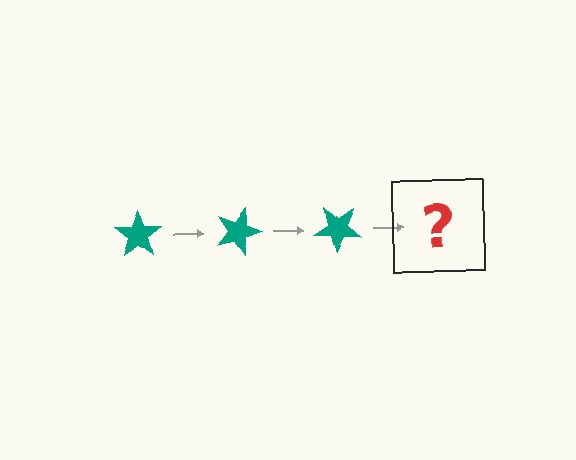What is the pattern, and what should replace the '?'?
The pattern is that the star rotates 20 degrees each step. The '?' should be a teal star rotated 60 degrees.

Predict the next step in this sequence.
The next step is a teal star rotated 60 degrees.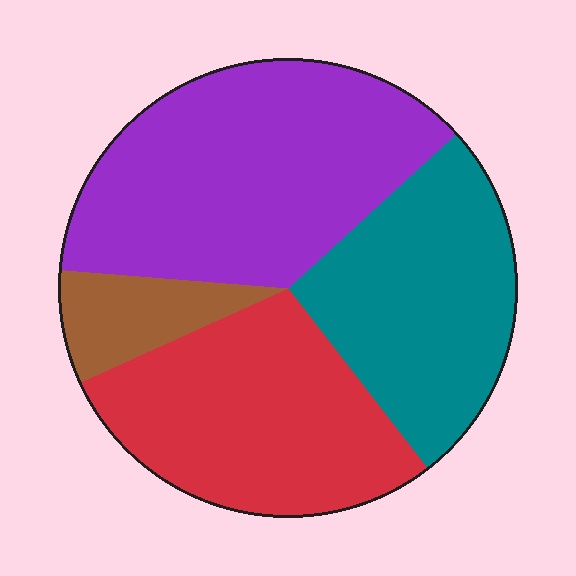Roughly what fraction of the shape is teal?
Teal takes up about one quarter (1/4) of the shape.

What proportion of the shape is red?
Red covers around 30% of the shape.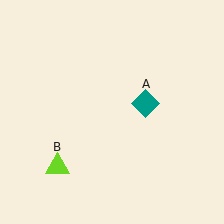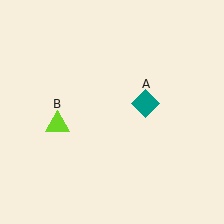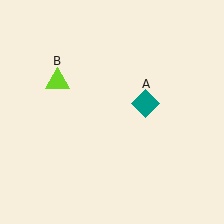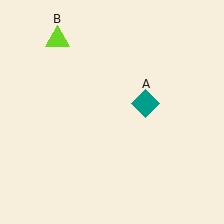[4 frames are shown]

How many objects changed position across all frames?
1 object changed position: lime triangle (object B).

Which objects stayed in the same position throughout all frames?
Teal diamond (object A) remained stationary.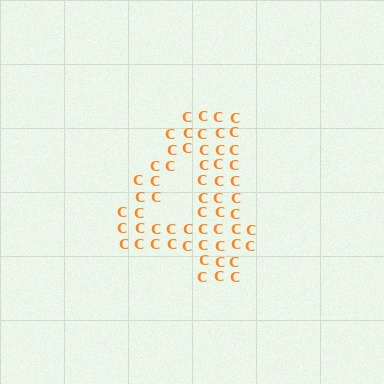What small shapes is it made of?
It is made of small letter C's.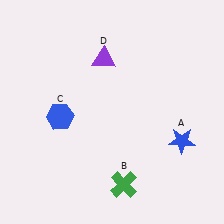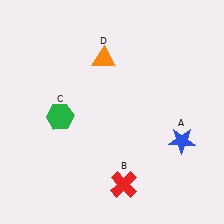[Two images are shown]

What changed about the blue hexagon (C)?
In Image 1, C is blue. In Image 2, it changed to green.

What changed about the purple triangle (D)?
In Image 1, D is purple. In Image 2, it changed to orange.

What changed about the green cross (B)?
In Image 1, B is green. In Image 2, it changed to red.